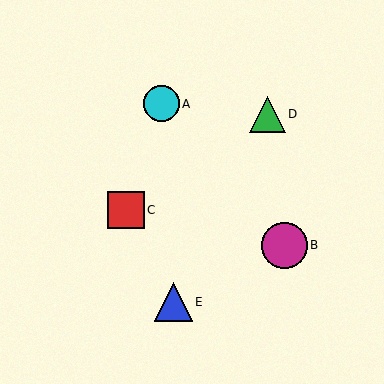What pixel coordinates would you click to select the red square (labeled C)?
Click at (126, 210) to select the red square C.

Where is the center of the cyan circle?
The center of the cyan circle is at (162, 104).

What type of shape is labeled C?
Shape C is a red square.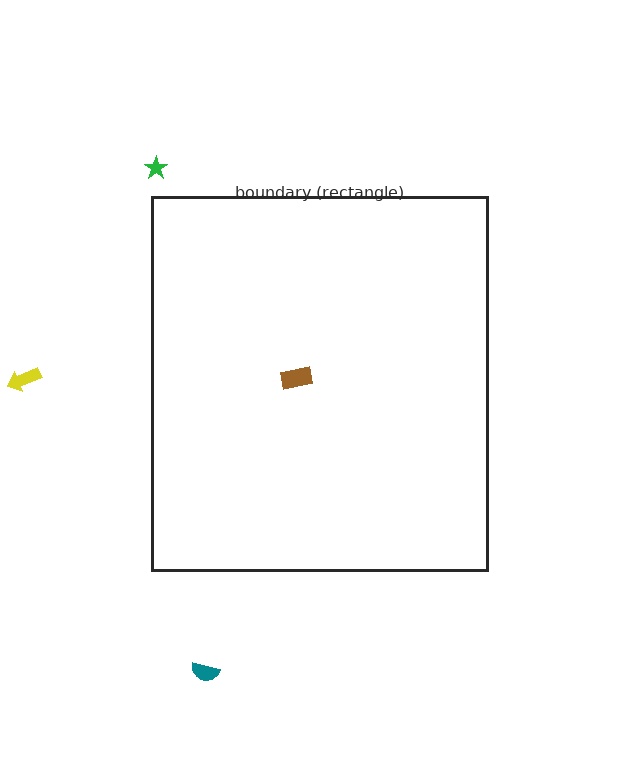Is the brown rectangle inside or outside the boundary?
Inside.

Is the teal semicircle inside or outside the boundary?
Outside.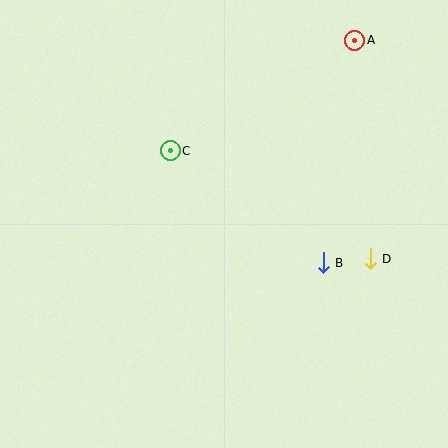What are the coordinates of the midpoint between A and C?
The midpoint between A and C is at (262, 95).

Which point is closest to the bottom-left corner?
Point C is closest to the bottom-left corner.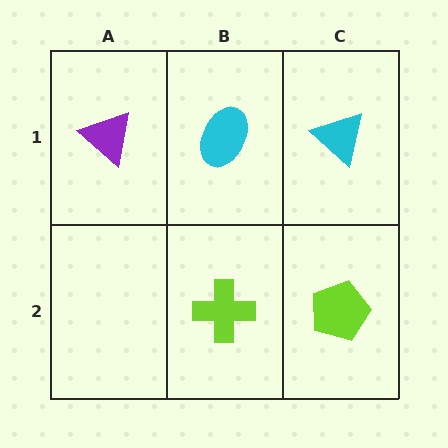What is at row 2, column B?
A lime cross.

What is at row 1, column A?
A purple triangle.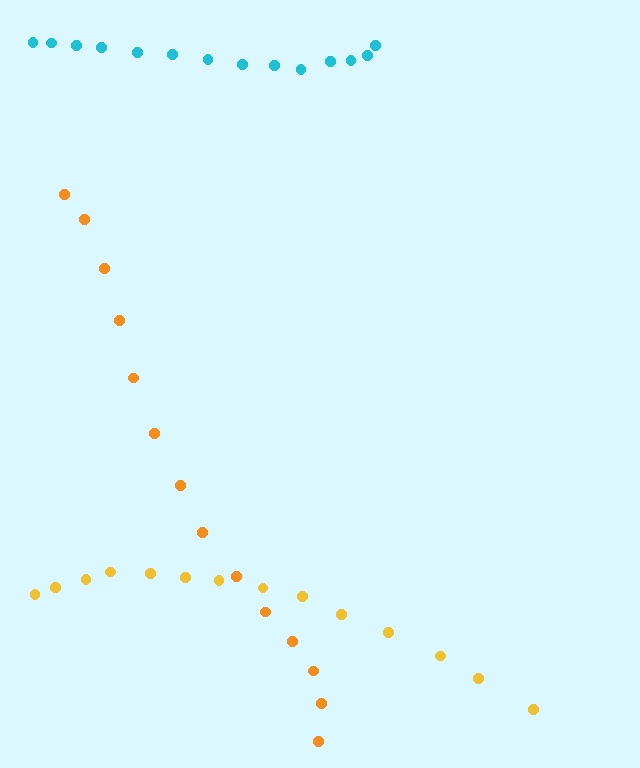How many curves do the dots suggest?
There are 3 distinct paths.